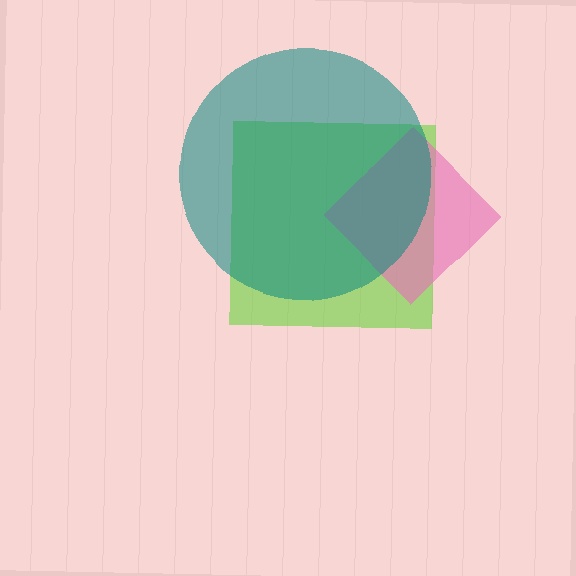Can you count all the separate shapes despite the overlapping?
Yes, there are 3 separate shapes.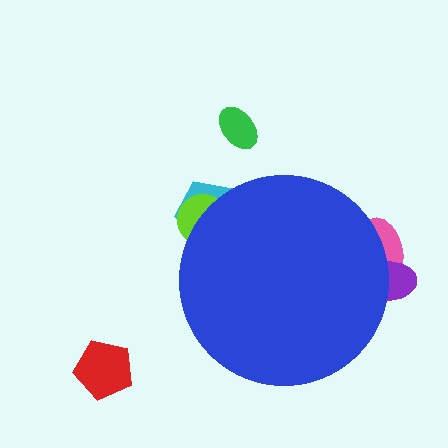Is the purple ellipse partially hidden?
Yes, the purple ellipse is partially hidden behind the blue circle.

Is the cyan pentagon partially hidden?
Yes, the cyan pentagon is partially hidden behind the blue circle.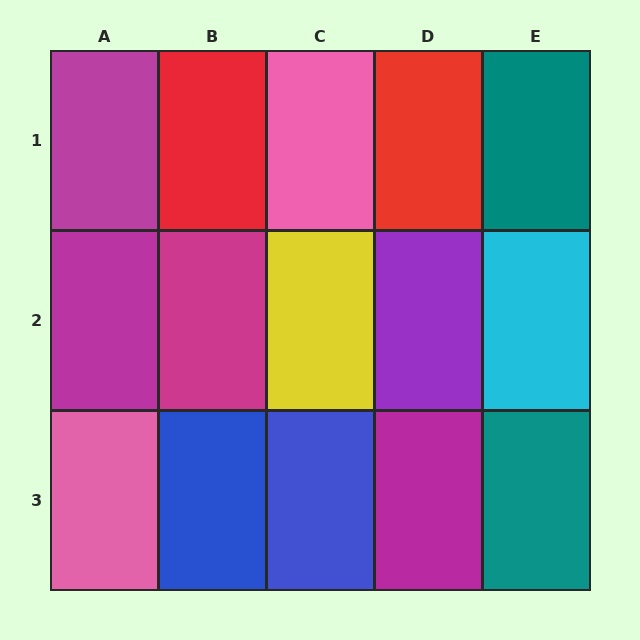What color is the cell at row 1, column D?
Red.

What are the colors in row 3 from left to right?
Pink, blue, blue, magenta, teal.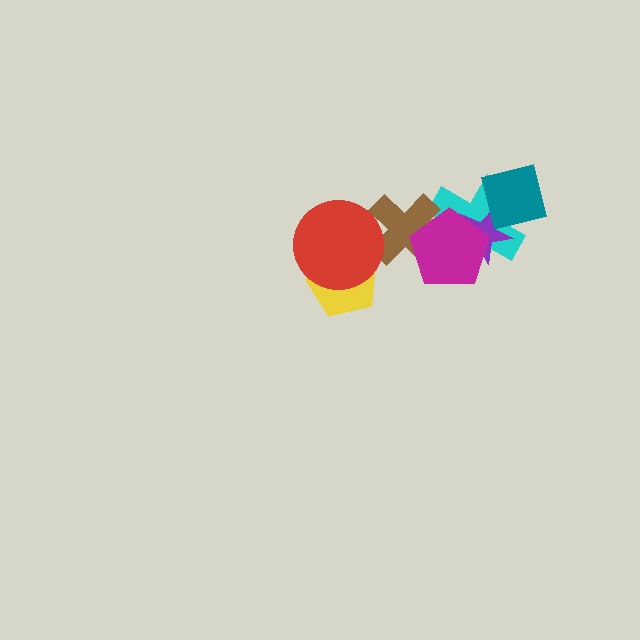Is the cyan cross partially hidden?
Yes, it is partially covered by another shape.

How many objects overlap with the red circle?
2 objects overlap with the red circle.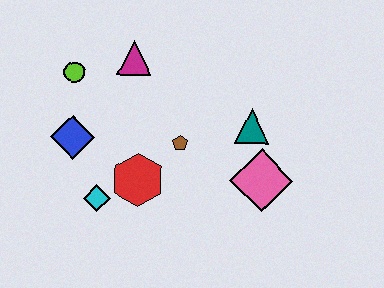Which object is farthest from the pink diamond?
The lime circle is farthest from the pink diamond.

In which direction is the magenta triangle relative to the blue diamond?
The magenta triangle is above the blue diamond.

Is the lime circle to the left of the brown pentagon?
Yes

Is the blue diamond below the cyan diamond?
No